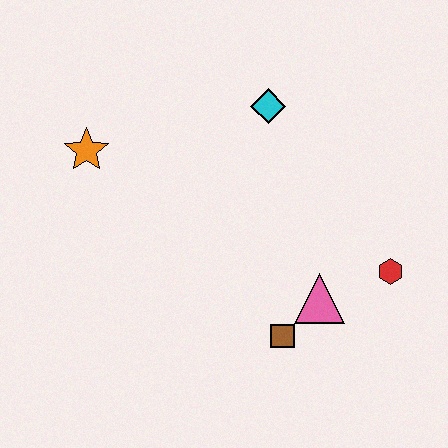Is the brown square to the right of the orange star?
Yes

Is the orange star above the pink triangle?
Yes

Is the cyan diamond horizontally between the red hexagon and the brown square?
No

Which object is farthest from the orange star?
The red hexagon is farthest from the orange star.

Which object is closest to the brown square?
The pink triangle is closest to the brown square.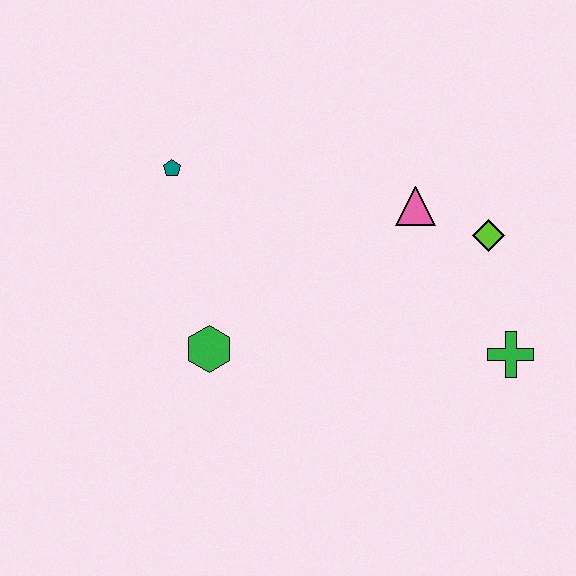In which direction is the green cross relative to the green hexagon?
The green cross is to the right of the green hexagon.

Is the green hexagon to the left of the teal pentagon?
No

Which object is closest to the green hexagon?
The teal pentagon is closest to the green hexagon.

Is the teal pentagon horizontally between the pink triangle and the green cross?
No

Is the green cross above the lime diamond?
No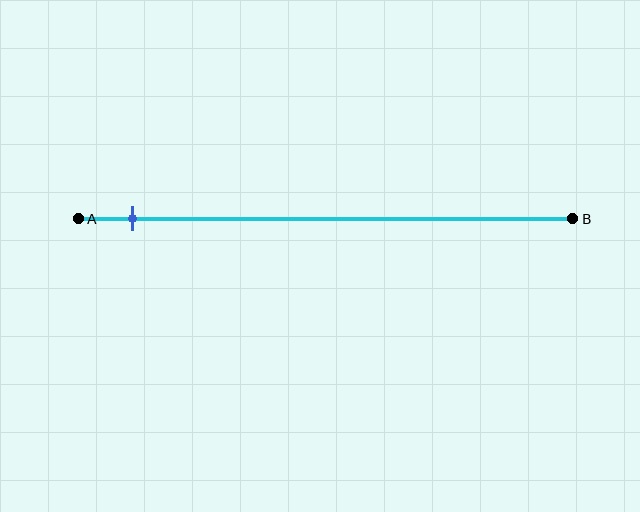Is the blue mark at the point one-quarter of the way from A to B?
No, the mark is at about 10% from A, not at the 25% one-quarter point.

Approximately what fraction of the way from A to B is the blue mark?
The blue mark is approximately 10% of the way from A to B.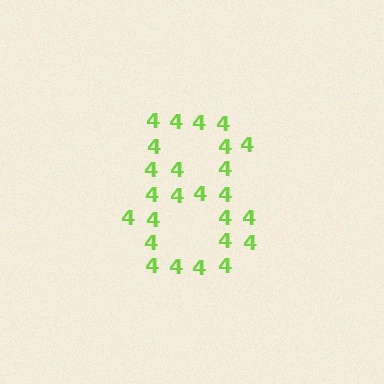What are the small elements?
The small elements are digit 4's.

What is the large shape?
The large shape is the digit 8.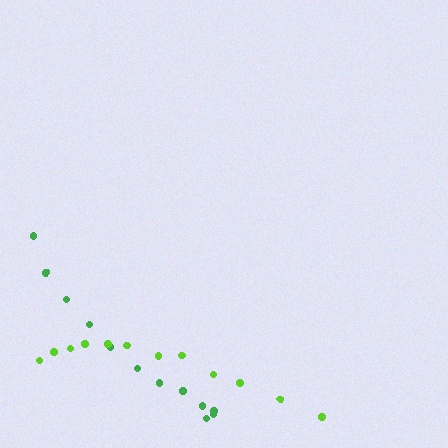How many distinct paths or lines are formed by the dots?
There are 2 distinct paths.